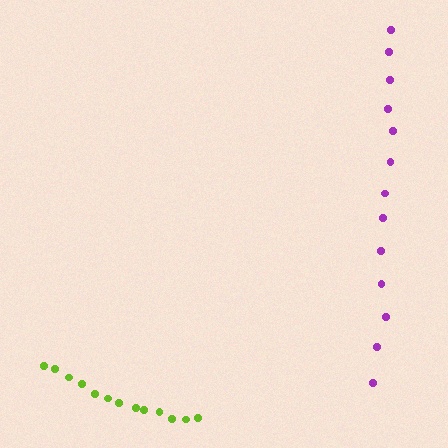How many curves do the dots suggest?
There are 2 distinct paths.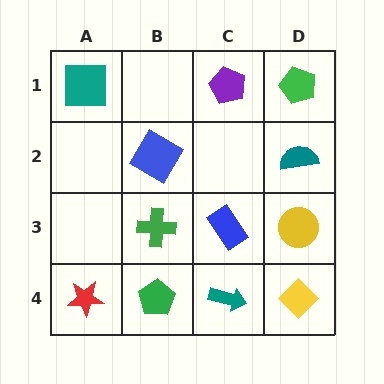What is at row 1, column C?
A purple pentagon.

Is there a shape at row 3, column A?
No, that cell is empty.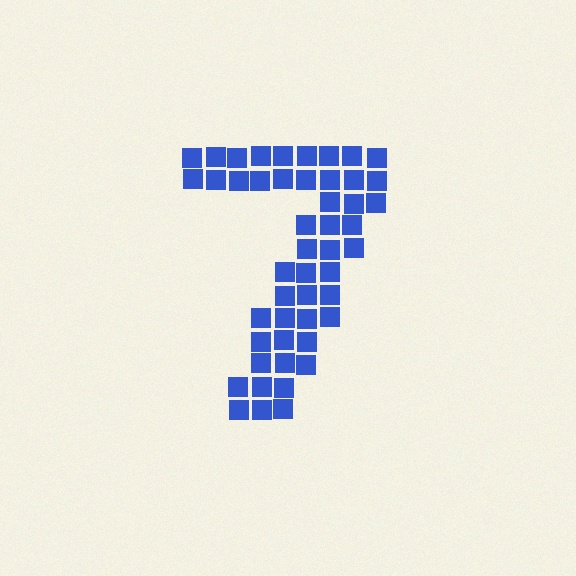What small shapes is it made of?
It is made of small squares.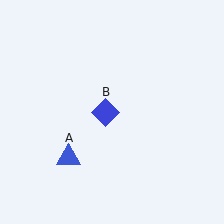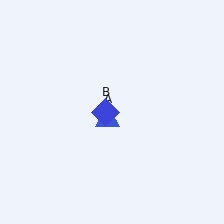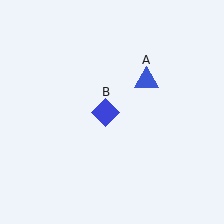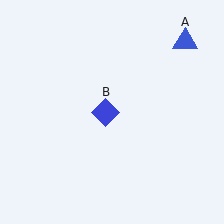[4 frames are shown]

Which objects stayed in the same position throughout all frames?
Blue diamond (object B) remained stationary.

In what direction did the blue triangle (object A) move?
The blue triangle (object A) moved up and to the right.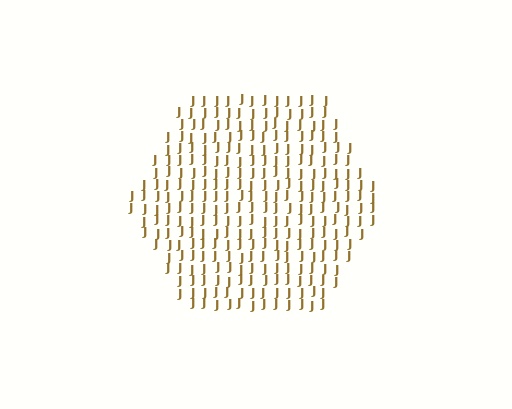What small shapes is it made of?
It is made of small letter J's.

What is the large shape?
The large shape is a hexagon.